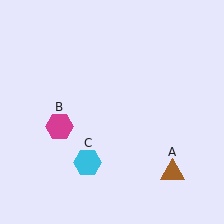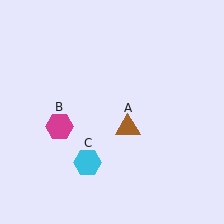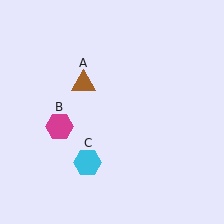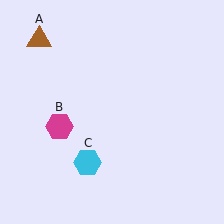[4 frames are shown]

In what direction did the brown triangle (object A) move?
The brown triangle (object A) moved up and to the left.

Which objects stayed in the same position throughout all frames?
Magenta hexagon (object B) and cyan hexagon (object C) remained stationary.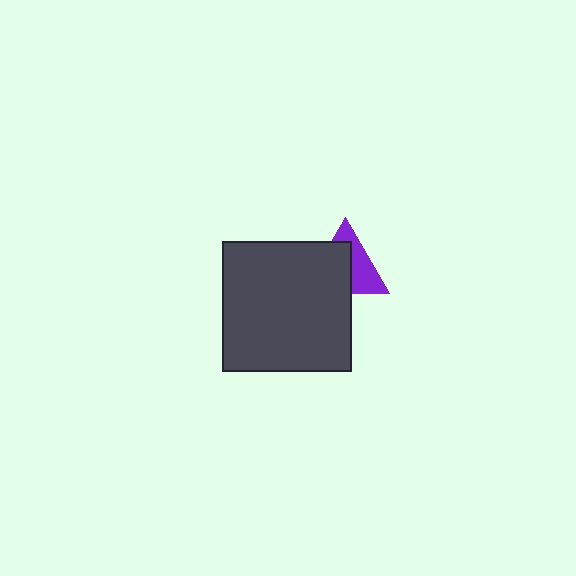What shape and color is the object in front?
The object in front is a dark gray square.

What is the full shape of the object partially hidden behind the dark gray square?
The partially hidden object is a purple triangle.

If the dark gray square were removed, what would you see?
You would see the complete purple triangle.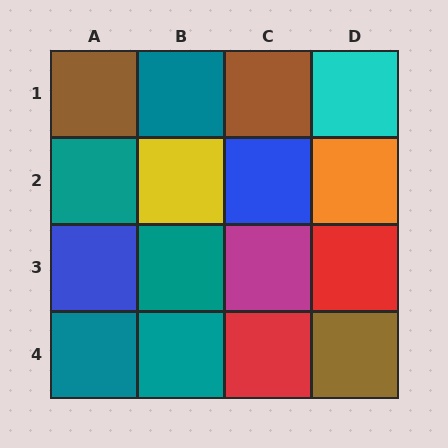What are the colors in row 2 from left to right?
Teal, yellow, blue, orange.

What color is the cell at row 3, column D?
Red.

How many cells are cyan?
1 cell is cyan.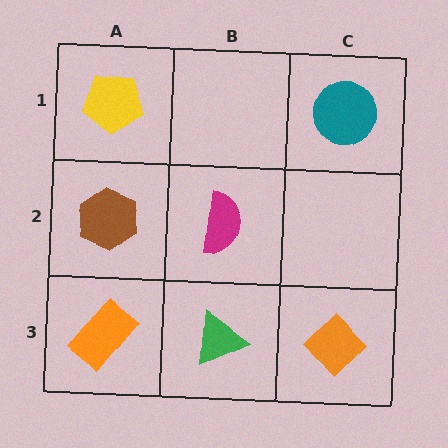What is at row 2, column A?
A brown hexagon.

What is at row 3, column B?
A green triangle.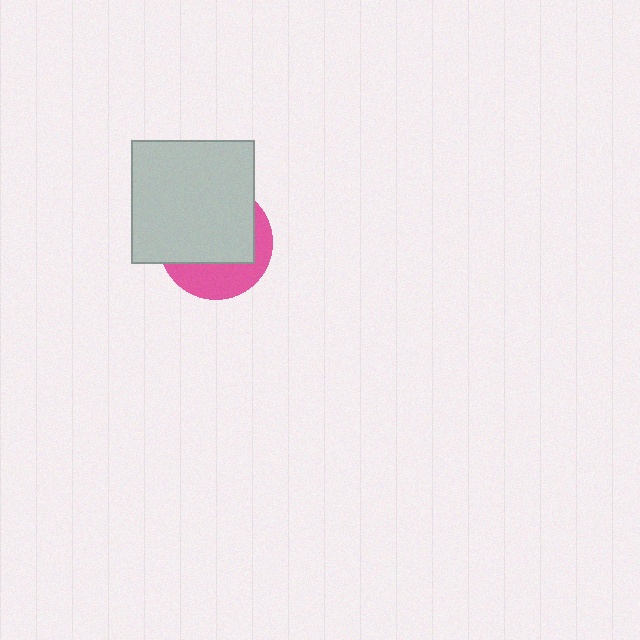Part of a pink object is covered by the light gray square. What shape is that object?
It is a circle.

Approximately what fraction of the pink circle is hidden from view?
Roughly 64% of the pink circle is hidden behind the light gray square.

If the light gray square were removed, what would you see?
You would see the complete pink circle.